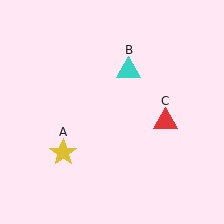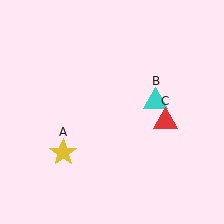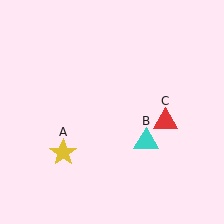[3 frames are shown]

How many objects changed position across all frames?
1 object changed position: cyan triangle (object B).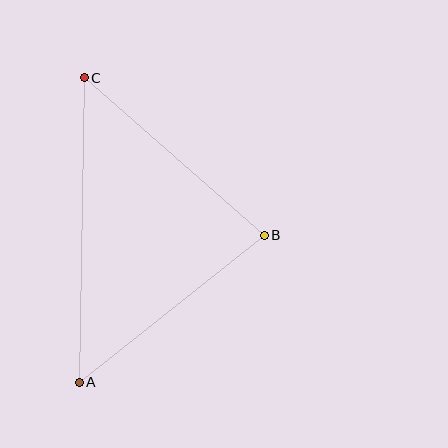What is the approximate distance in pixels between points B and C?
The distance between B and C is approximately 239 pixels.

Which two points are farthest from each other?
Points A and C are farthest from each other.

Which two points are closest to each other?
Points A and B are closest to each other.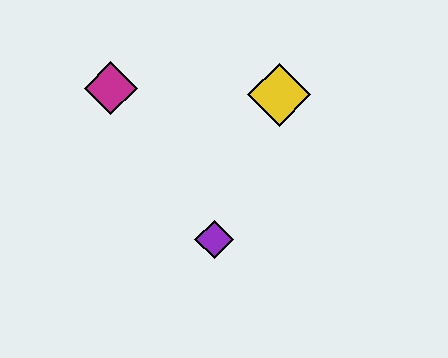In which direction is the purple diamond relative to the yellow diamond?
The purple diamond is below the yellow diamond.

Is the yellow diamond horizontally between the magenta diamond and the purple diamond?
No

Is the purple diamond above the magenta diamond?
No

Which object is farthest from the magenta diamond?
The purple diamond is farthest from the magenta diamond.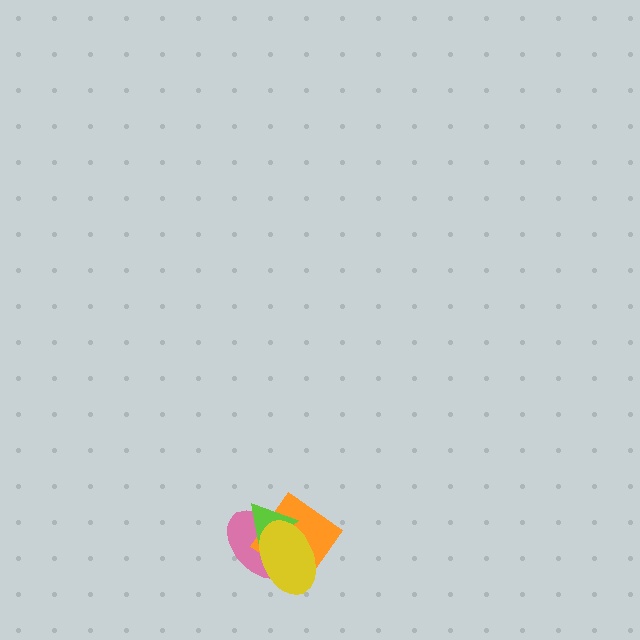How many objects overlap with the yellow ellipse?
3 objects overlap with the yellow ellipse.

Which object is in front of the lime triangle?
The yellow ellipse is in front of the lime triangle.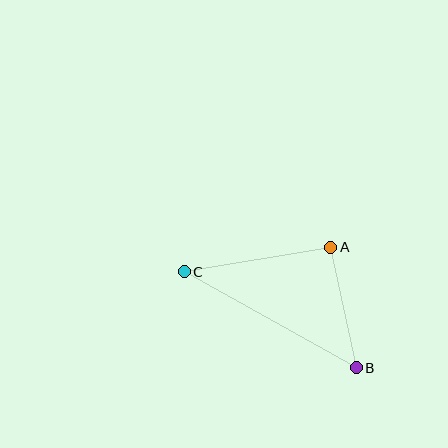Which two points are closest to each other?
Points A and B are closest to each other.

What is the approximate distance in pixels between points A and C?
The distance between A and C is approximately 148 pixels.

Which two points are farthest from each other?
Points B and C are farthest from each other.